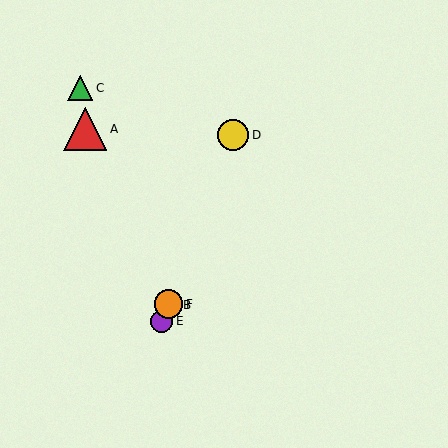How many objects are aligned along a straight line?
4 objects (B, D, E, F) are aligned along a straight line.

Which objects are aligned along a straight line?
Objects B, D, E, F are aligned along a straight line.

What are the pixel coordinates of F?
Object F is at (168, 304).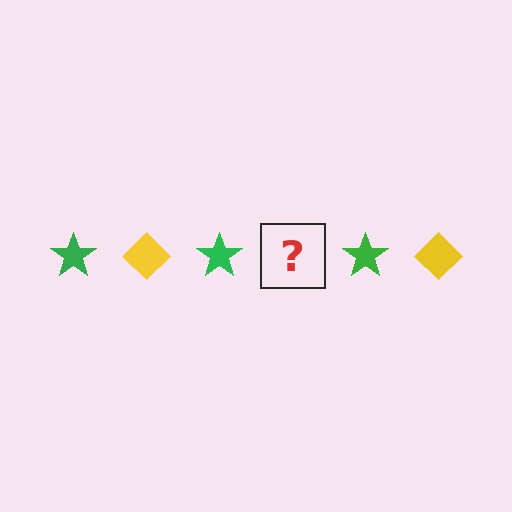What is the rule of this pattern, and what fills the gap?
The rule is that the pattern alternates between green star and yellow diamond. The gap should be filled with a yellow diamond.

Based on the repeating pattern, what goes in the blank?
The blank should be a yellow diamond.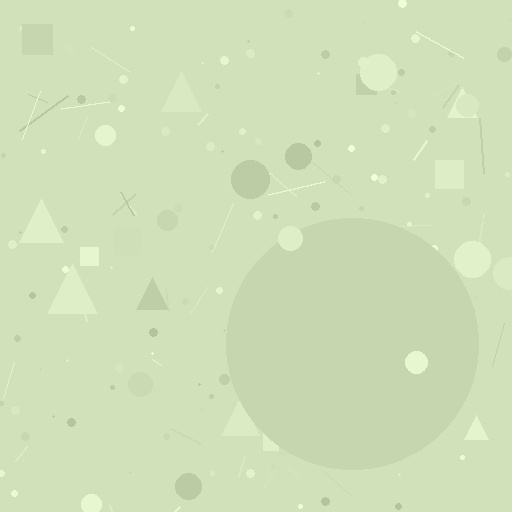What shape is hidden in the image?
A circle is hidden in the image.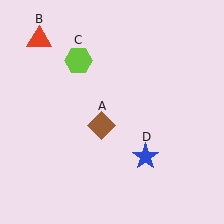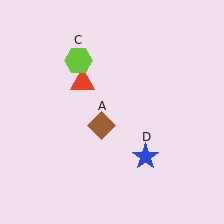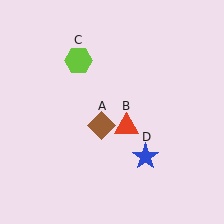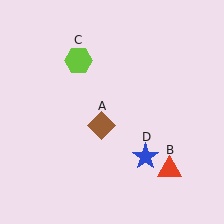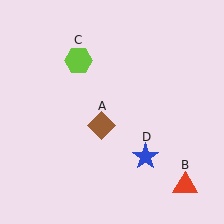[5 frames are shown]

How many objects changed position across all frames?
1 object changed position: red triangle (object B).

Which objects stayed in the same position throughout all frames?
Brown diamond (object A) and lime hexagon (object C) and blue star (object D) remained stationary.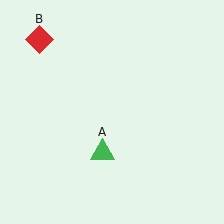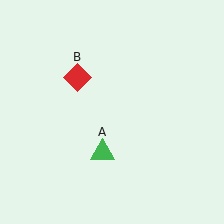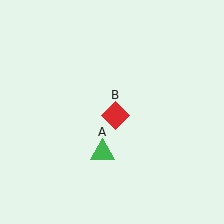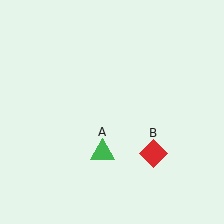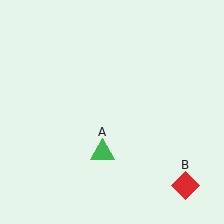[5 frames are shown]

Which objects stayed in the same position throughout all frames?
Green triangle (object A) remained stationary.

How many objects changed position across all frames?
1 object changed position: red diamond (object B).